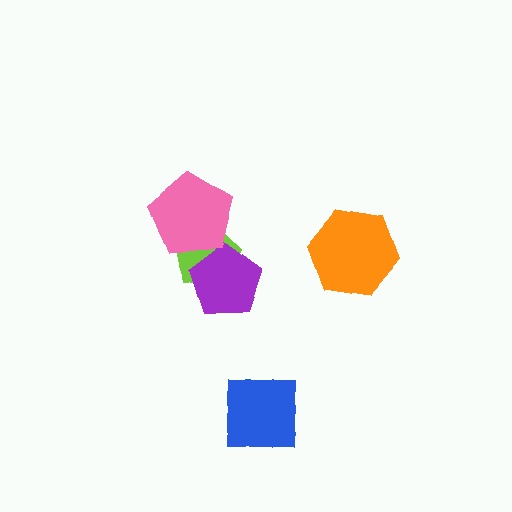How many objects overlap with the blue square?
0 objects overlap with the blue square.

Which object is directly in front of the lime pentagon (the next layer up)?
The purple pentagon is directly in front of the lime pentagon.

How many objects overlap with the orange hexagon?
0 objects overlap with the orange hexagon.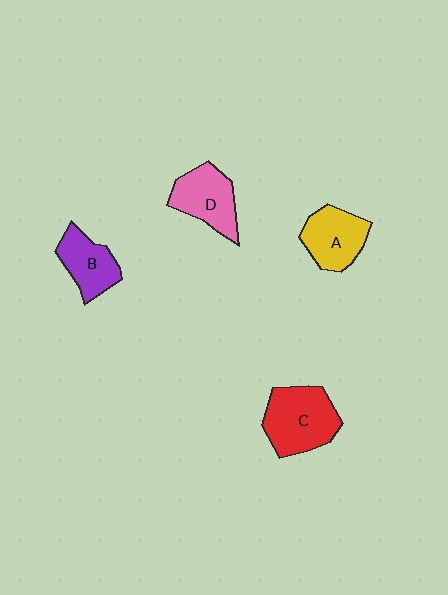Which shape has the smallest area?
Shape B (purple).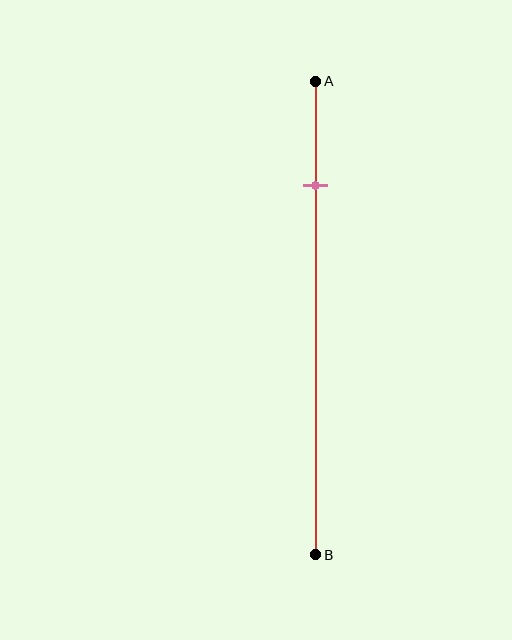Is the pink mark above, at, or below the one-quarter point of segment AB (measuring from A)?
The pink mark is approximately at the one-quarter point of segment AB.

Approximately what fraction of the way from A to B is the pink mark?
The pink mark is approximately 20% of the way from A to B.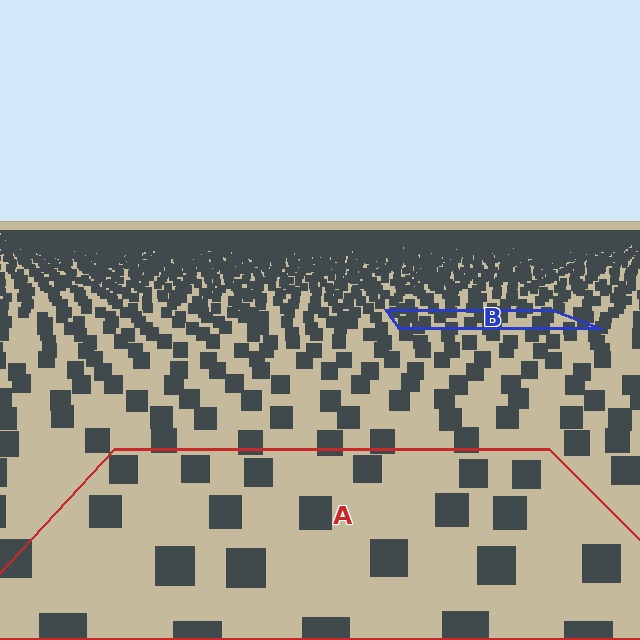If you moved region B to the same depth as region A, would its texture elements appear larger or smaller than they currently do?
They would appear larger. At a closer depth, the same texture elements are projected at a bigger on-screen size.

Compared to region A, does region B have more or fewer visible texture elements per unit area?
Region B has more texture elements per unit area — they are packed more densely because it is farther away.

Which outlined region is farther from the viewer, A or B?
Region B is farther from the viewer — the texture elements inside it appear smaller and more densely packed.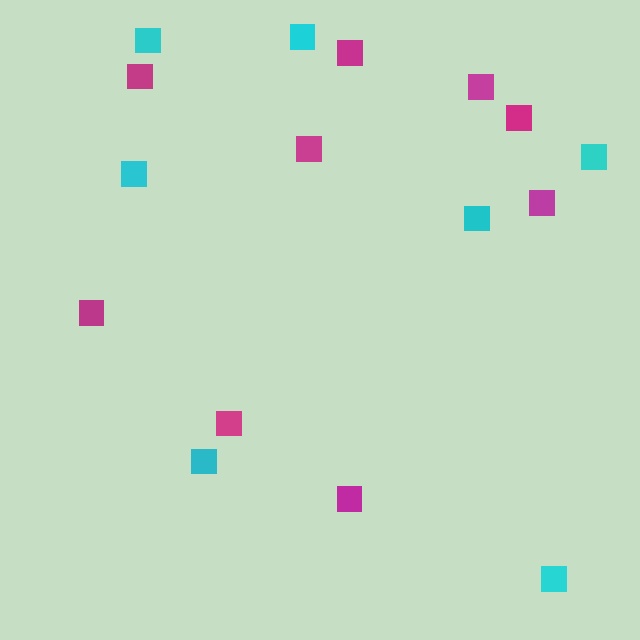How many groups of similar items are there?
There are 2 groups: one group of cyan squares (7) and one group of magenta squares (9).